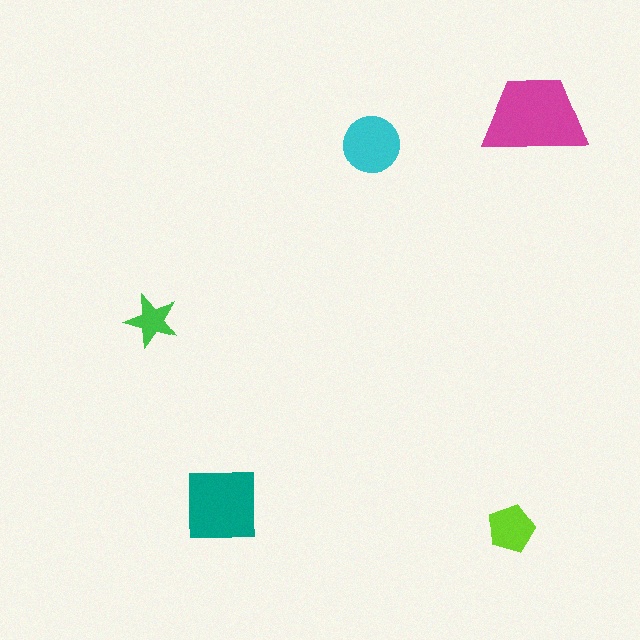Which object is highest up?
The magenta trapezoid is topmost.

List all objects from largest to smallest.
The magenta trapezoid, the teal square, the cyan circle, the lime pentagon, the green star.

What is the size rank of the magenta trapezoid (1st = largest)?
1st.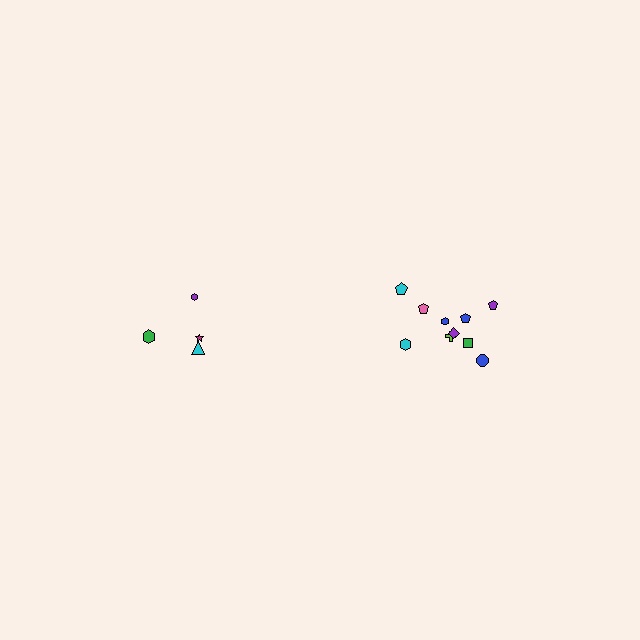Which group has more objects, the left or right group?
The right group.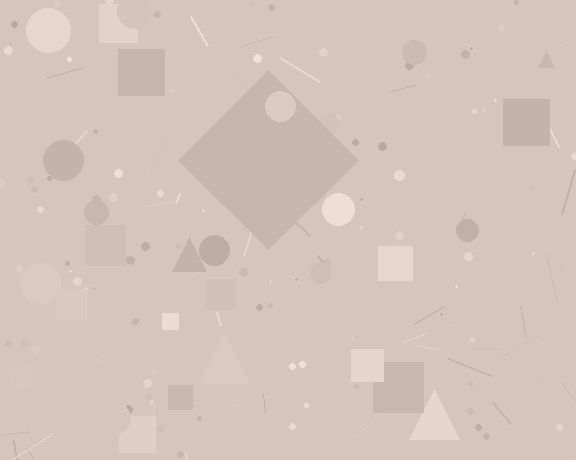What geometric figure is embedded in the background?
A diamond is embedded in the background.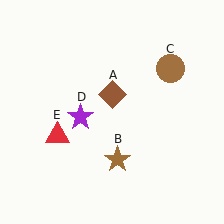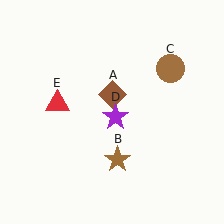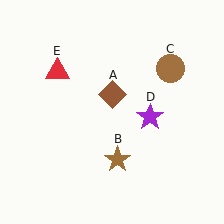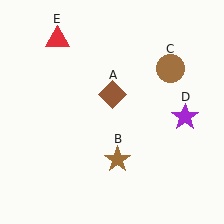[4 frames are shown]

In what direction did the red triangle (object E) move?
The red triangle (object E) moved up.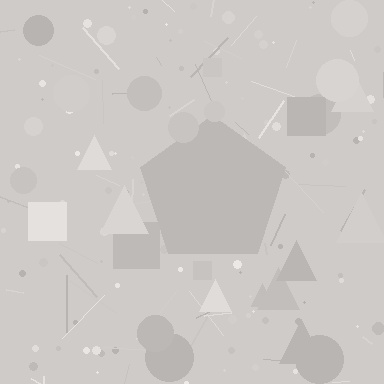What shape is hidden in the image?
A pentagon is hidden in the image.